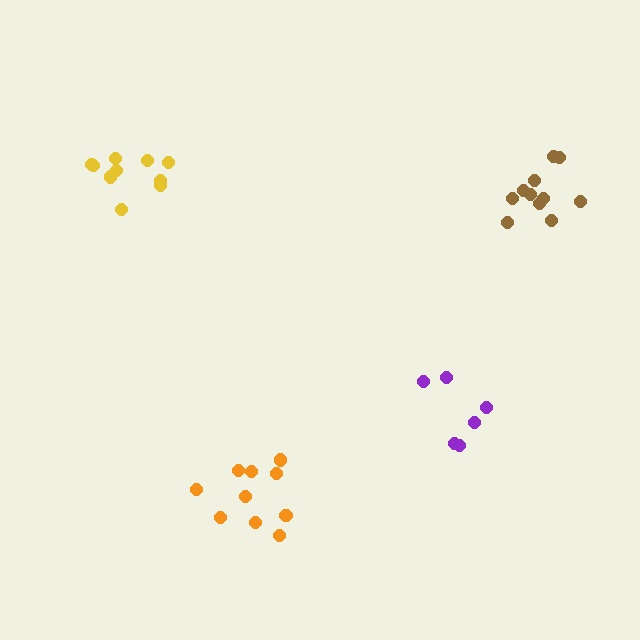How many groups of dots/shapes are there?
There are 4 groups.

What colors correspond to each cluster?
The clusters are colored: purple, brown, orange, yellow.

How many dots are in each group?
Group 1: 6 dots, Group 2: 11 dots, Group 3: 10 dots, Group 4: 10 dots (37 total).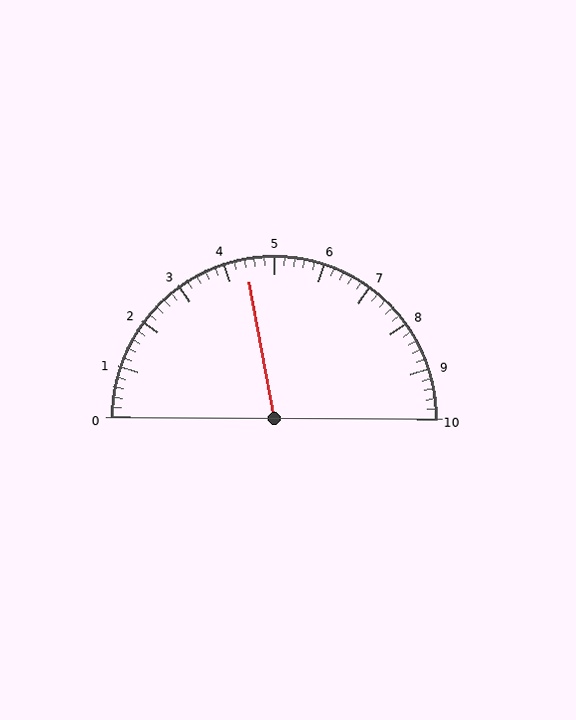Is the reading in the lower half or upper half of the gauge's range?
The reading is in the lower half of the range (0 to 10).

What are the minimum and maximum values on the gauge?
The gauge ranges from 0 to 10.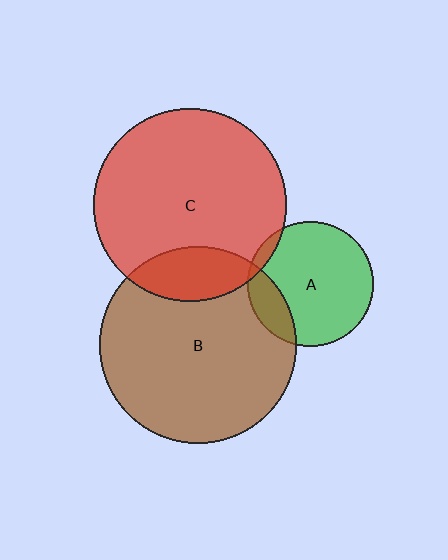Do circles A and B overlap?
Yes.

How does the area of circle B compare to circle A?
Approximately 2.5 times.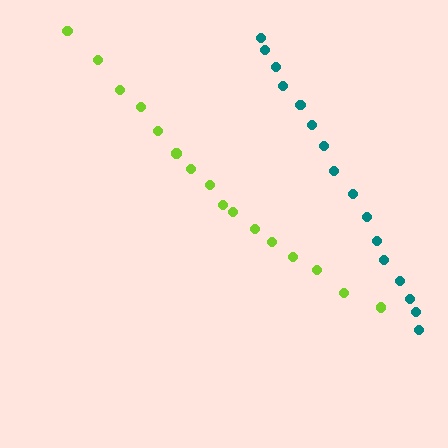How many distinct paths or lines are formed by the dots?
There are 2 distinct paths.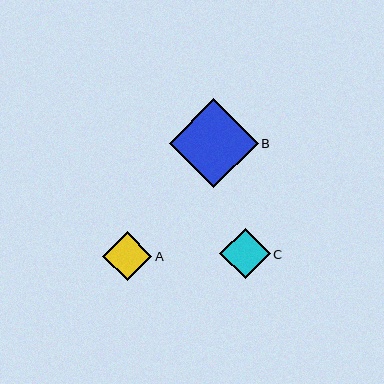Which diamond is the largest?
Diamond B is the largest with a size of approximately 88 pixels.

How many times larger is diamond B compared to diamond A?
Diamond B is approximately 1.8 times the size of diamond A.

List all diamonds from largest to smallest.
From largest to smallest: B, C, A.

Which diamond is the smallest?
Diamond A is the smallest with a size of approximately 49 pixels.